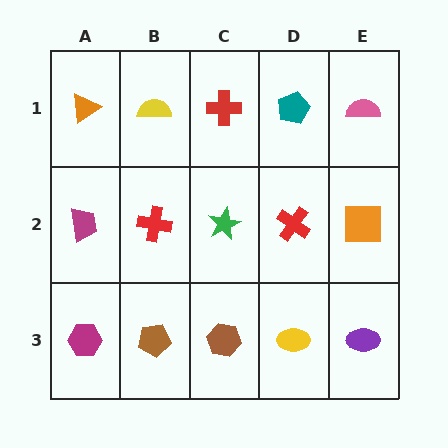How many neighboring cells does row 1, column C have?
3.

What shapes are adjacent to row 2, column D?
A teal pentagon (row 1, column D), a yellow ellipse (row 3, column D), a green star (row 2, column C), an orange square (row 2, column E).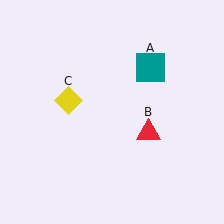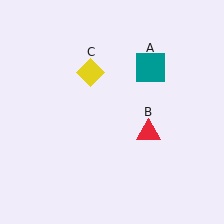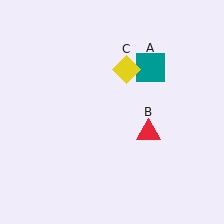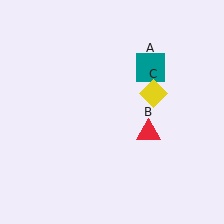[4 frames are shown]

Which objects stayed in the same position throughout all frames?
Teal square (object A) and red triangle (object B) remained stationary.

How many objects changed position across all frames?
1 object changed position: yellow diamond (object C).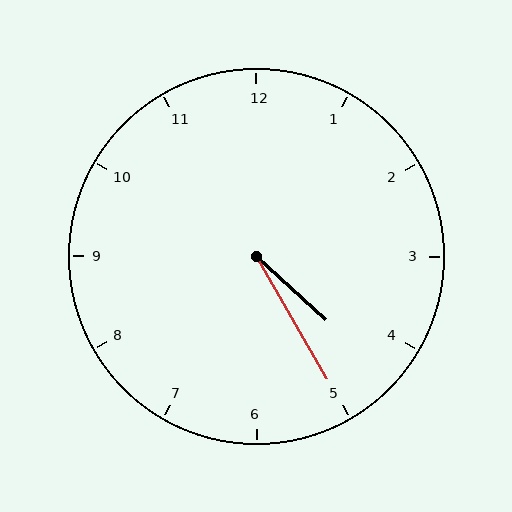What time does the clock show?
4:25.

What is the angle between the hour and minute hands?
Approximately 18 degrees.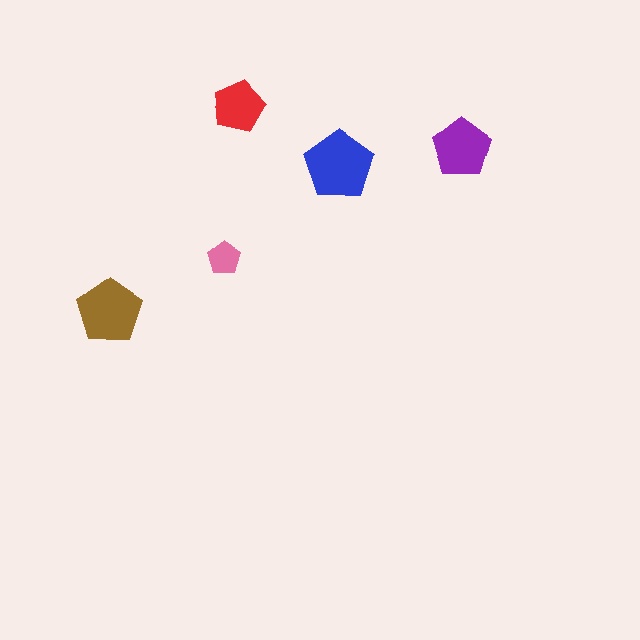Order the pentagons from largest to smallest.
the blue one, the brown one, the purple one, the red one, the pink one.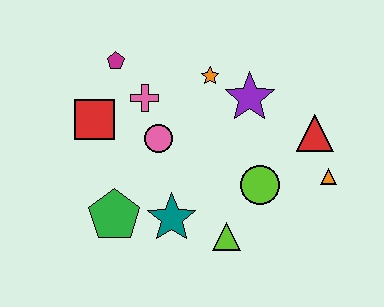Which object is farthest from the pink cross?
The orange triangle is farthest from the pink cross.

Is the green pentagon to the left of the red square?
No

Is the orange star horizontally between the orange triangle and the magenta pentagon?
Yes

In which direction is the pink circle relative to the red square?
The pink circle is to the right of the red square.